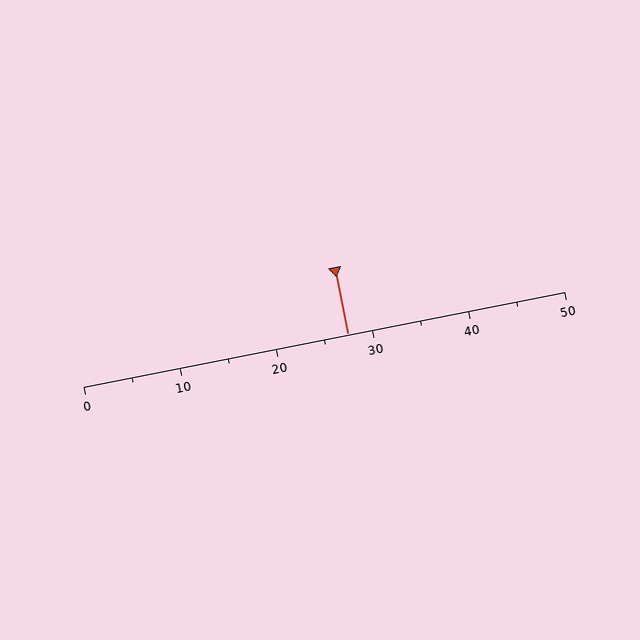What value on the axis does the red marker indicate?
The marker indicates approximately 27.5.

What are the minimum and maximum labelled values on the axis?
The axis runs from 0 to 50.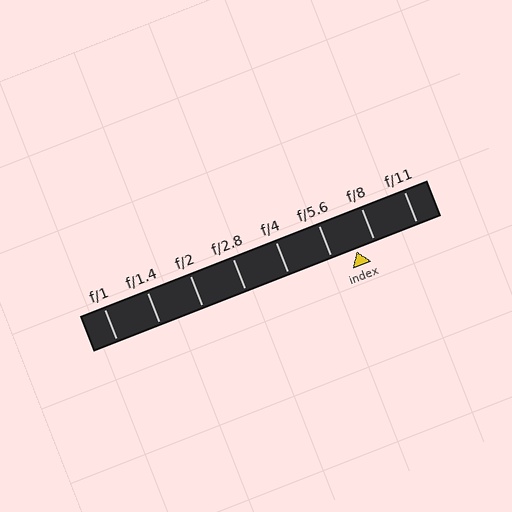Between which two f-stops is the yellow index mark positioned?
The index mark is between f/5.6 and f/8.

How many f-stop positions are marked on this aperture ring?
There are 8 f-stop positions marked.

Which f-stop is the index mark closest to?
The index mark is closest to f/8.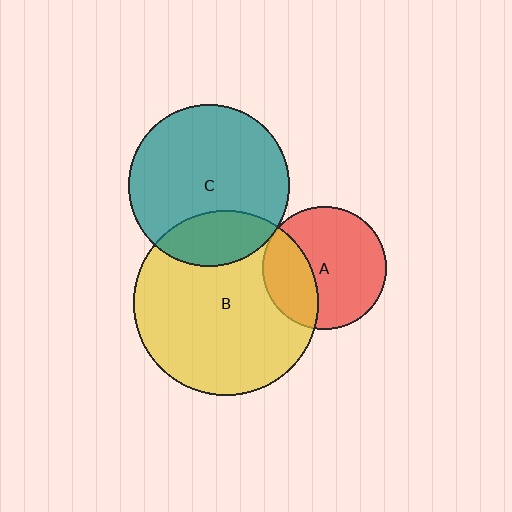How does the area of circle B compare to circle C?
Approximately 1.3 times.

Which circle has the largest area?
Circle B (yellow).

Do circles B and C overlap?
Yes.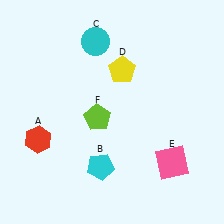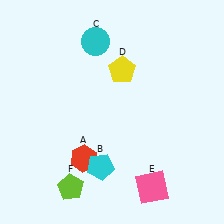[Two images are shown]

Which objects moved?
The objects that moved are: the red hexagon (A), the pink square (E), the lime pentagon (F).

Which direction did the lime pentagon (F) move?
The lime pentagon (F) moved down.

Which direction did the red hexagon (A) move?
The red hexagon (A) moved right.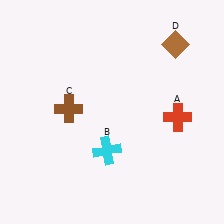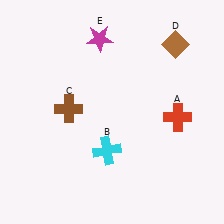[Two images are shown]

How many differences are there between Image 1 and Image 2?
There is 1 difference between the two images.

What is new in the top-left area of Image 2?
A magenta star (E) was added in the top-left area of Image 2.